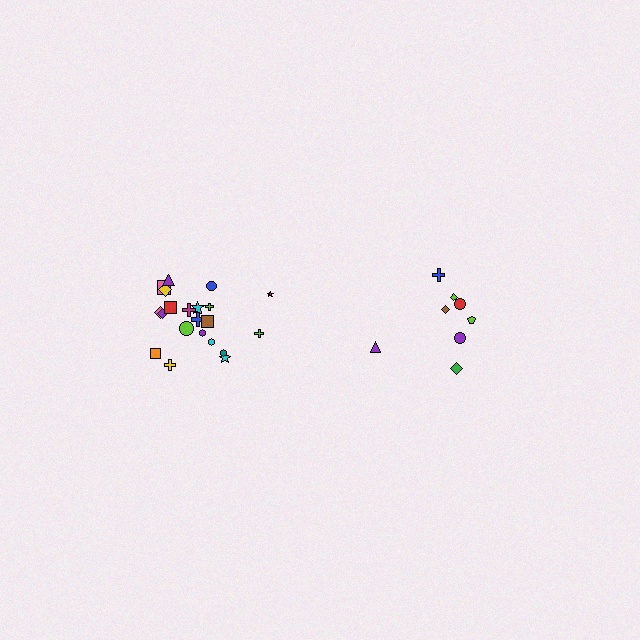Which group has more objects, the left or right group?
The left group.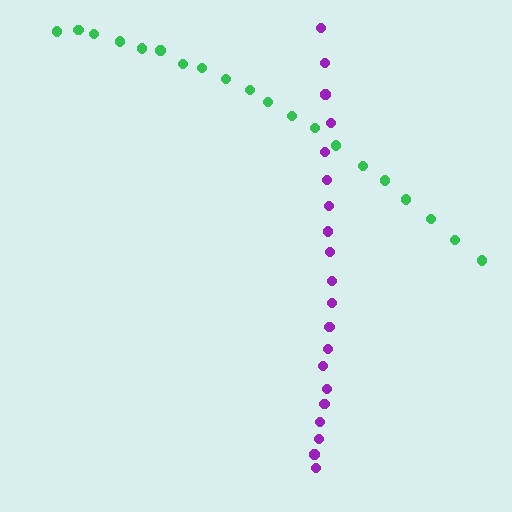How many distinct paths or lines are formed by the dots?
There are 2 distinct paths.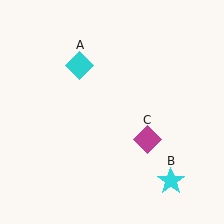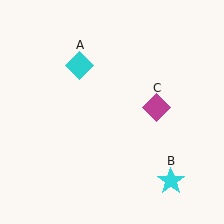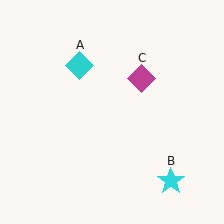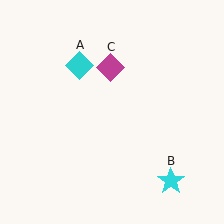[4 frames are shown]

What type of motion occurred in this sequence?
The magenta diamond (object C) rotated counterclockwise around the center of the scene.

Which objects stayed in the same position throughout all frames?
Cyan diamond (object A) and cyan star (object B) remained stationary.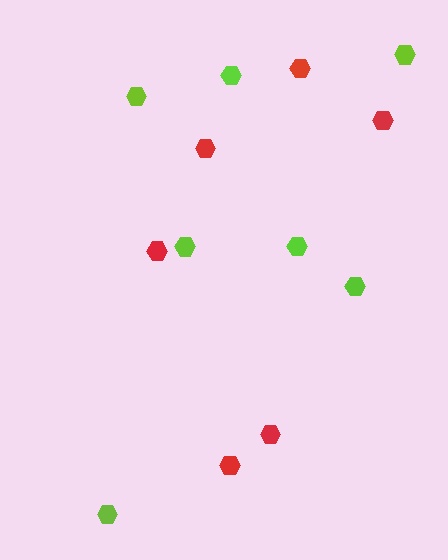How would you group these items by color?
There are 2 groups: one group of red hexagons (6) and one group of lime hexagons (7).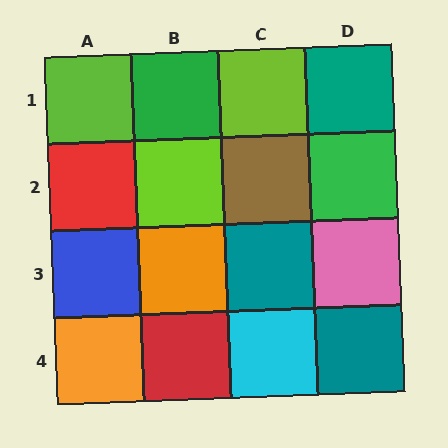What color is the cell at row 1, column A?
Lime.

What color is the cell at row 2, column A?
Red.